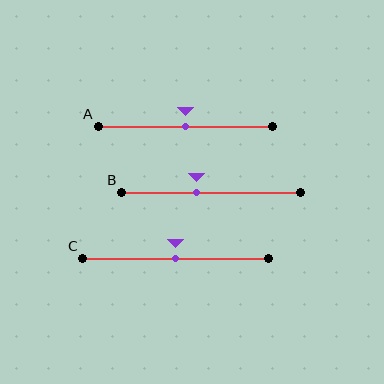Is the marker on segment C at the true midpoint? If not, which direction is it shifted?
Yes, the marker on segment C is at the true midpoint.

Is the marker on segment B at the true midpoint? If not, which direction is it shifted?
No, the marker on segment B is shifted to the left by about 8% of the segment length.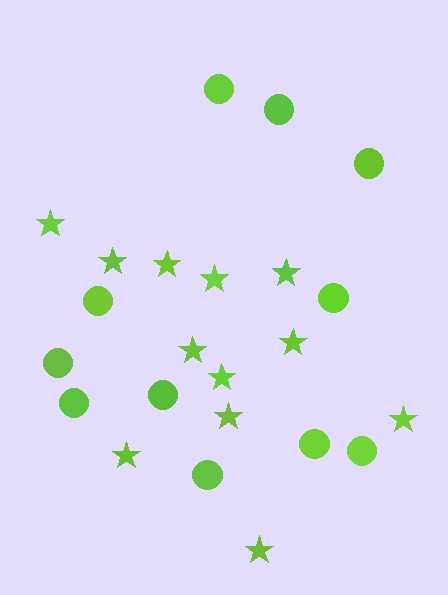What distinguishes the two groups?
There are 2 groups: one group of stars (12) and one group of circles (11).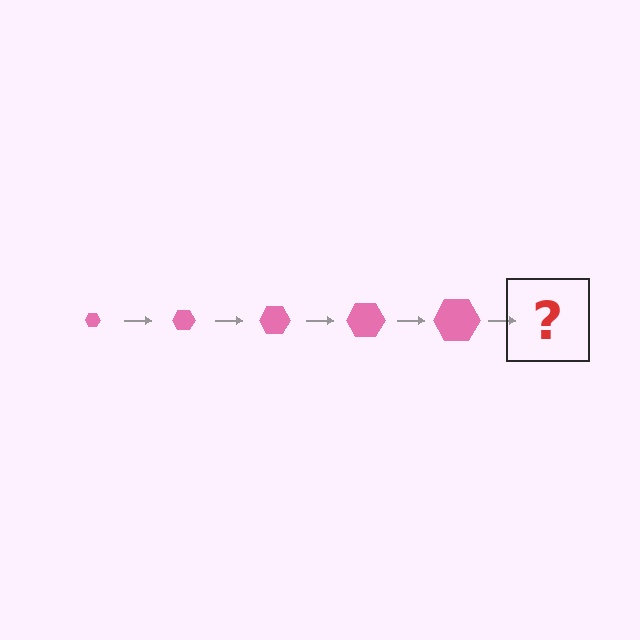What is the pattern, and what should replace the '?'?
The pattern is that the hexagon gets progressively larger each step. The '?' should be a pink hexagon, larger than the previous one.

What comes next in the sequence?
The next element should be a pink hexagon, larger than the previous one.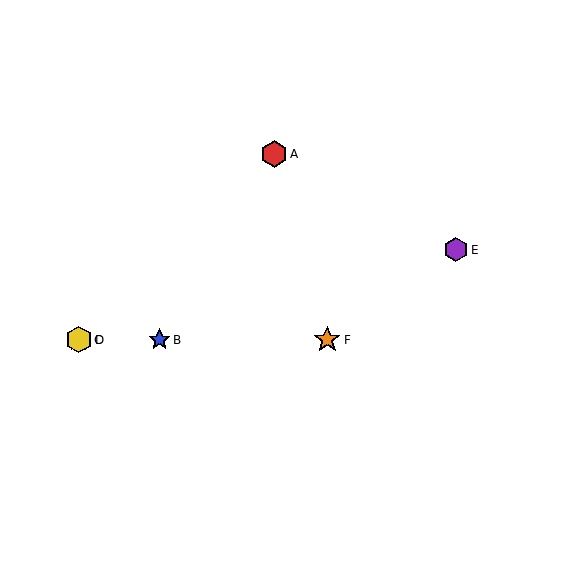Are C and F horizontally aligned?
Yes, both are at y≈340.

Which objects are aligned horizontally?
Objects B, C, D, F are aligned horizontally.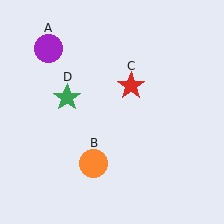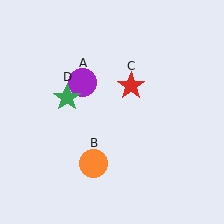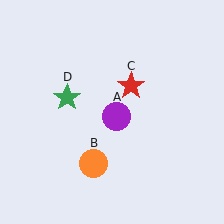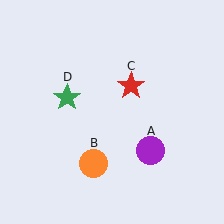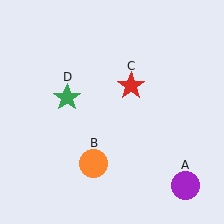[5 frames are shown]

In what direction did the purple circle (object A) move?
The purple circle (object A) moved down and to the right.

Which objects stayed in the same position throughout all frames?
Orange circle (object B) and red star (object C) and green star (object D) remained stationary.